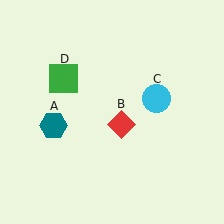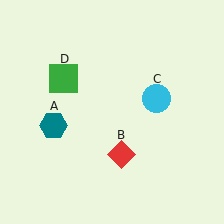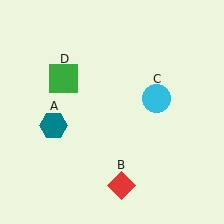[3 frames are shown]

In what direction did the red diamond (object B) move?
The red diamond (object B) moved down.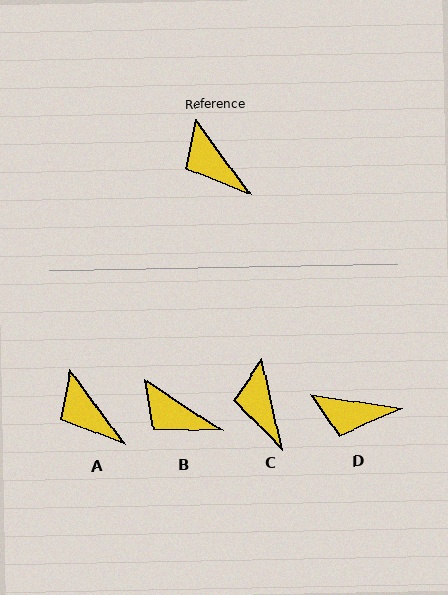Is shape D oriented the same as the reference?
No, it is off by about 45 degrees.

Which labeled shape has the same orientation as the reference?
A.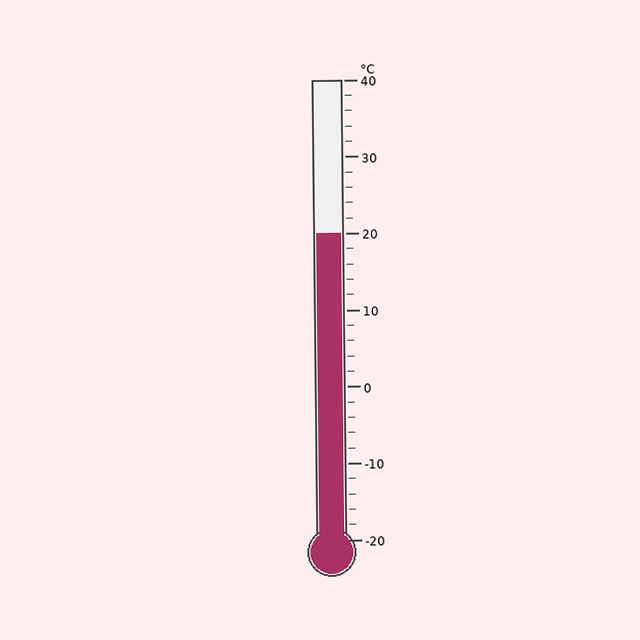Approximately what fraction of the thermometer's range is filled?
The thermometer is filled to approximately 65% of its range.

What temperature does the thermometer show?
The thermometer shows approximately 20°C.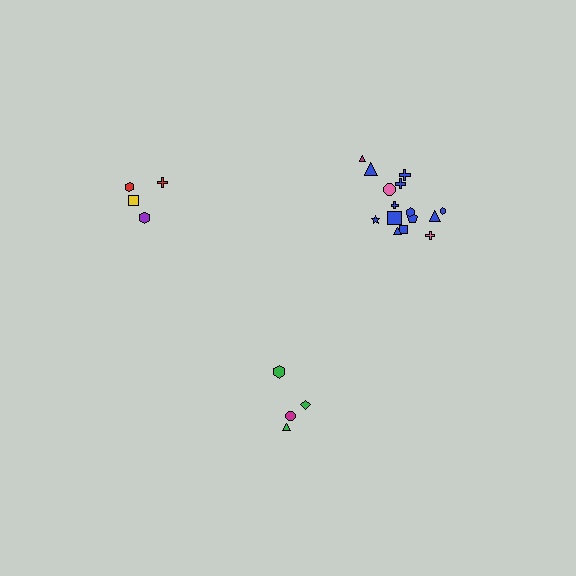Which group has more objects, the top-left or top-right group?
The top-right group.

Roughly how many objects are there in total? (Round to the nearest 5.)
Roughly 25 objects in total.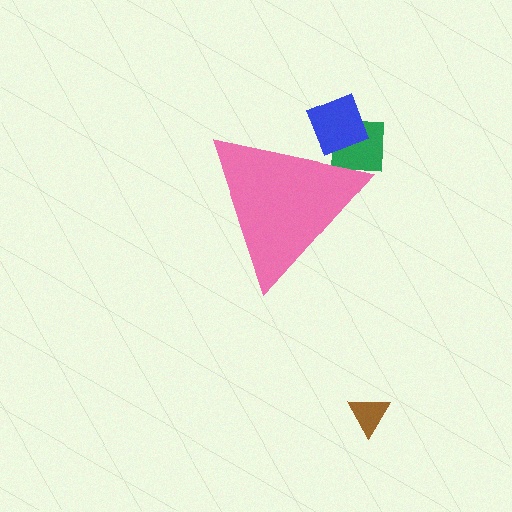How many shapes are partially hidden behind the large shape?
2 shapes are partially hidden.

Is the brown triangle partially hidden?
No, the brown triangle is fully visible.